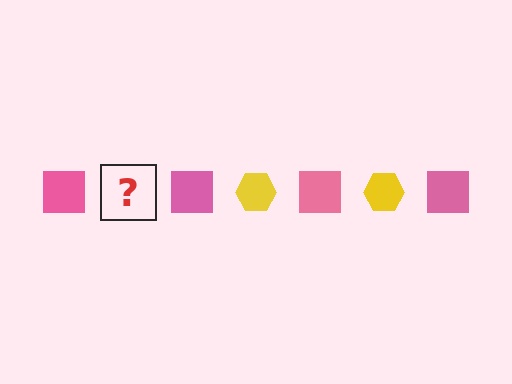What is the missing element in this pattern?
The missing element is a yellow hexagon.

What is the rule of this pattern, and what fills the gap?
The rule is that the pattern alternates between pink square and yellow hexagon. The gap should be filled with a yellow hexagon.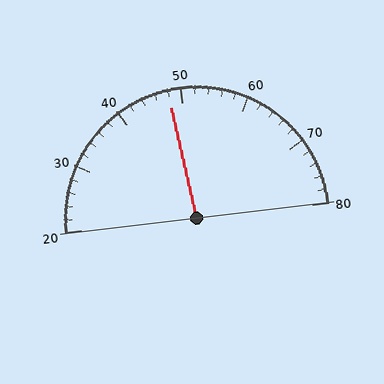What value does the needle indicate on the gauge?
The needle indicates approximately 48.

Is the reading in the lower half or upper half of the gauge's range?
The reading is in the lower half of the range (20 to 80).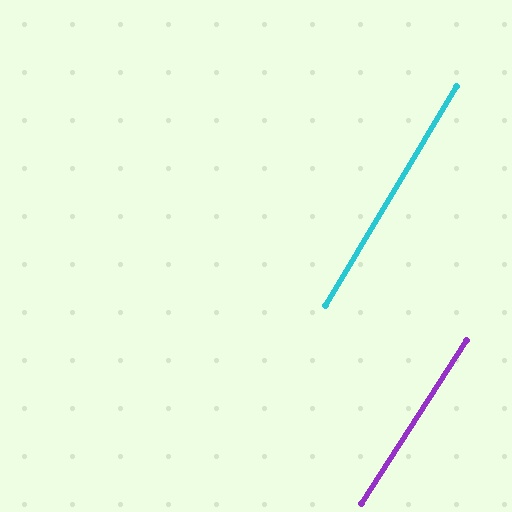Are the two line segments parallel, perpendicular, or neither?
Parallel — their directions differ by only 1.9°.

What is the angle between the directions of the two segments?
Approximately 2 degrees.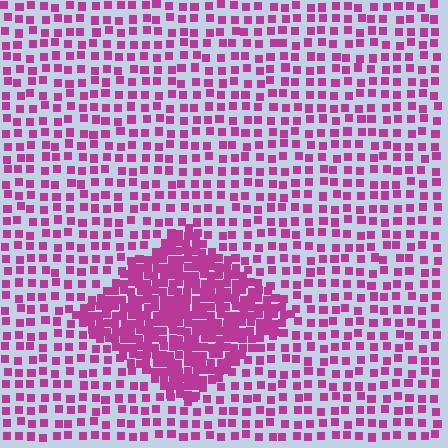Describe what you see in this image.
The image contains small magenta elements arranged at two different densities. A diamond-shaped region is visible where the elements are more densely packed than the surrounding area.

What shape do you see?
I see a diamond.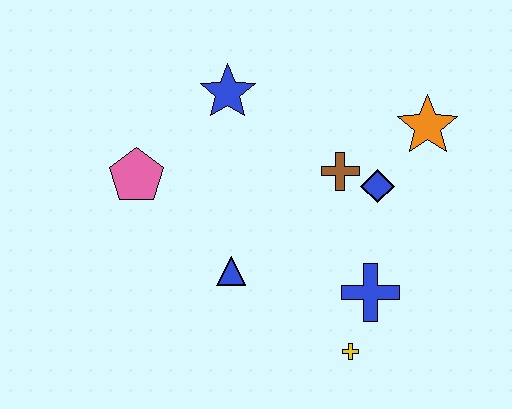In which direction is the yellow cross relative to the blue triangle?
The yellow cross is to the right of the blue triangle.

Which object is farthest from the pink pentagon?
The orange star is farthest from the pink pentagon.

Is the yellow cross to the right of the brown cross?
Yes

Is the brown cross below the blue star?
Yes